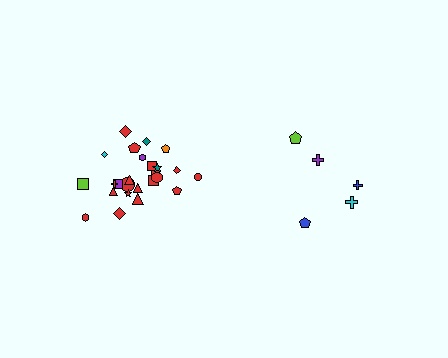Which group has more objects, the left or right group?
The left group.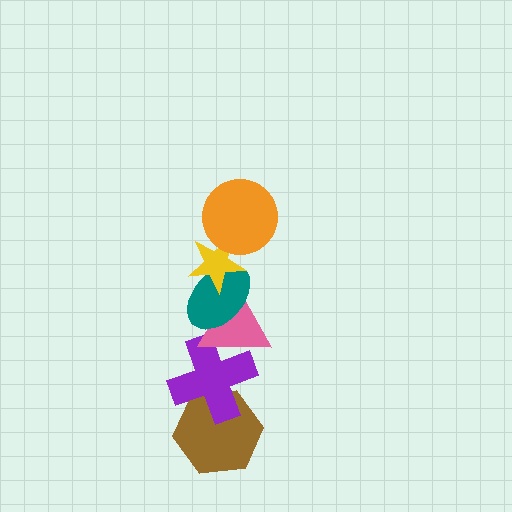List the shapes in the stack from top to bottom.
From top to bottom: the orange circle, the yellow star, the teal ellipse, the pink triangle, the purple cross, the brown hexagon.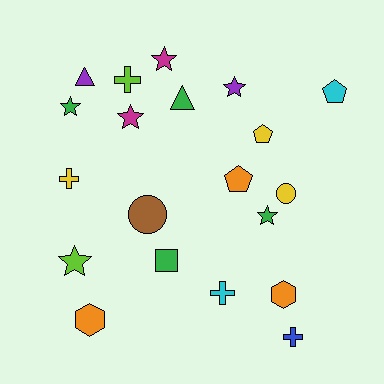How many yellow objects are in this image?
There are 3 yellow objects.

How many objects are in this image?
There are 20 objects.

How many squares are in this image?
There is 1 square.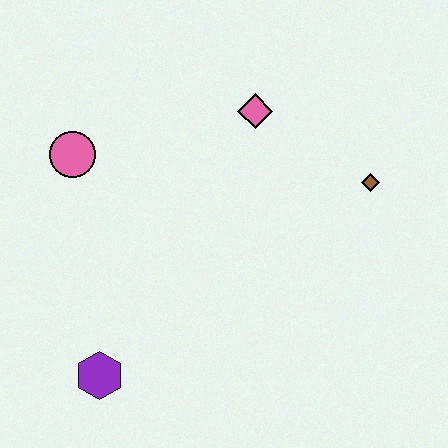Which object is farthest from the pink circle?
The brown diamond is farthest from the pink circle.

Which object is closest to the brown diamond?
The pink diamond is closest to the brown diamond.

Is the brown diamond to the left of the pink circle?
No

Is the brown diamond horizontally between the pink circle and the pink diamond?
No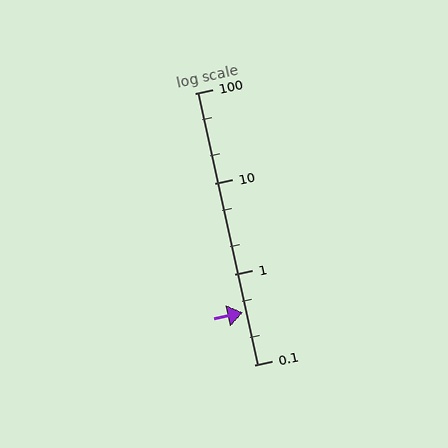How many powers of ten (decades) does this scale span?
The scale spans 3 decades, from 0.1 to 100.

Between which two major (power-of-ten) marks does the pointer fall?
The pointer is between 0.1 and 1.